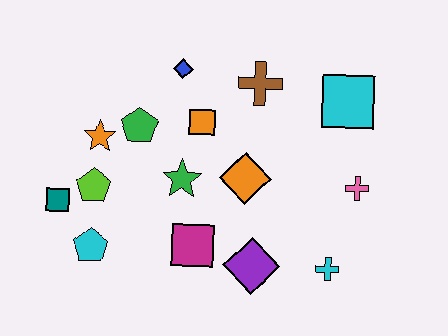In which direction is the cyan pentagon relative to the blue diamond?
The cyan pentagon is below the blue diamond.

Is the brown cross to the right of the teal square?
Yes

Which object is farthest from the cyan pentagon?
The cyan square is farthest from the cyan pentagon.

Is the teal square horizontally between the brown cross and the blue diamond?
No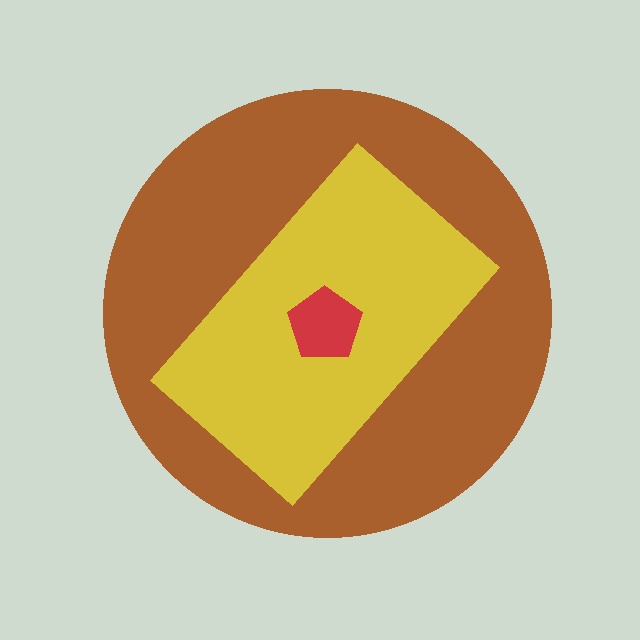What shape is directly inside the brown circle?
The yellow rectangle.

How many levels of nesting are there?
3.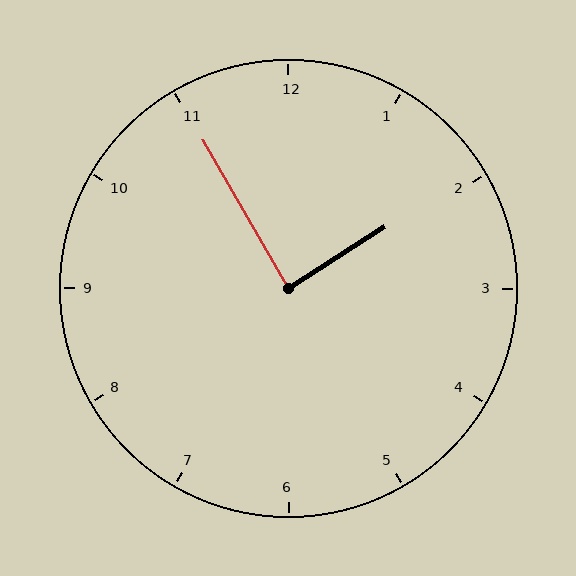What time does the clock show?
1:55.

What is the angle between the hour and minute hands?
Approximately 88 degrees.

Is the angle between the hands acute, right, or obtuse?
It is right.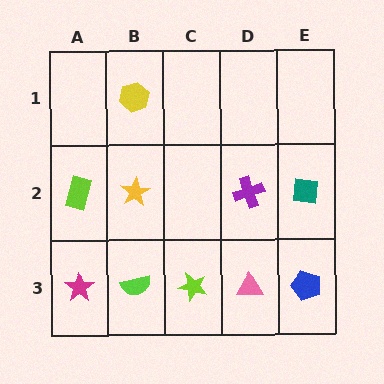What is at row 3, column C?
A lime star.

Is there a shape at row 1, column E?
No, that cell is empty.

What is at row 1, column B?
A yellow hexagon.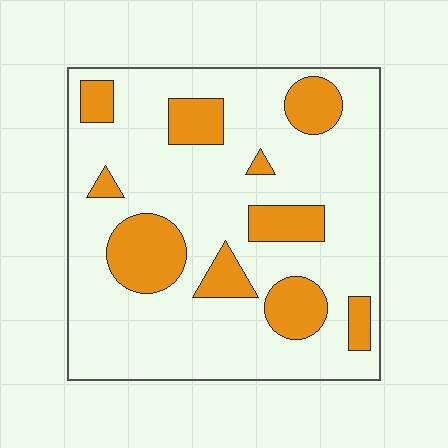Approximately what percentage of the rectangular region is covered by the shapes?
Approximately 25%.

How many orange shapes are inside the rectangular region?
10.